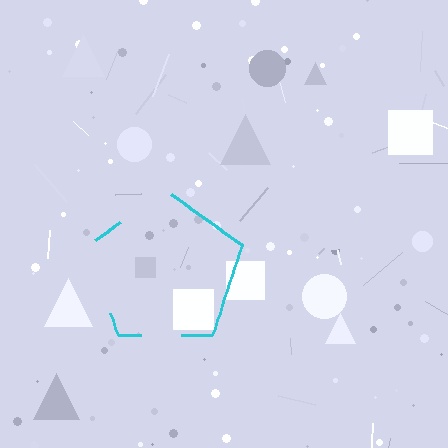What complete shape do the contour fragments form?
The contour fragments form a pentagon.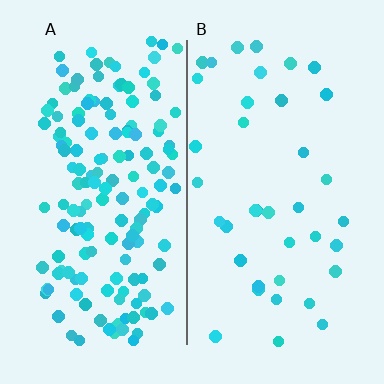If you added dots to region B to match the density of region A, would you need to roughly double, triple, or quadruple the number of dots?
Approximately quadruple.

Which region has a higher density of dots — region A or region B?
A (the left).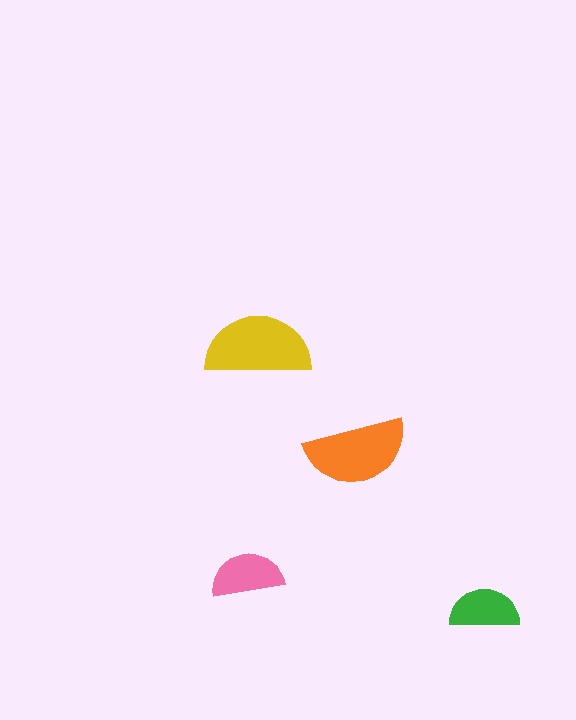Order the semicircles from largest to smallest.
the yellow one, the orange one, the pink one, the green one.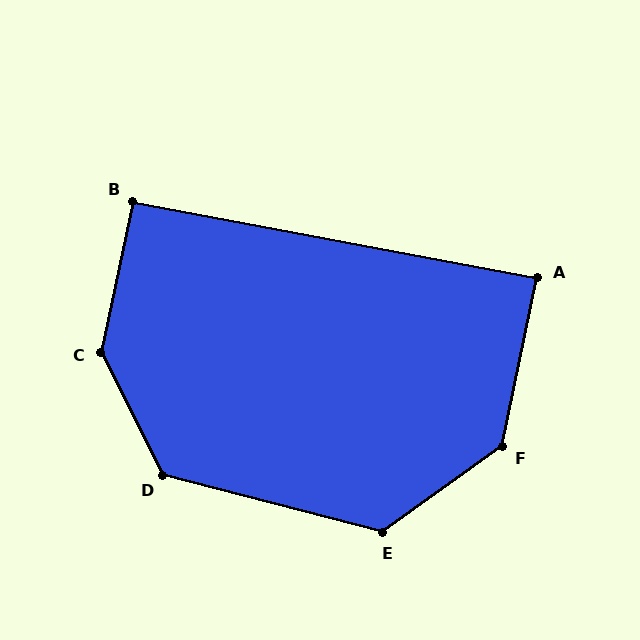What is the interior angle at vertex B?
Approximately 91 degrees (approximately right).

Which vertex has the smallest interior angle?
A, at approximately 89 degrees.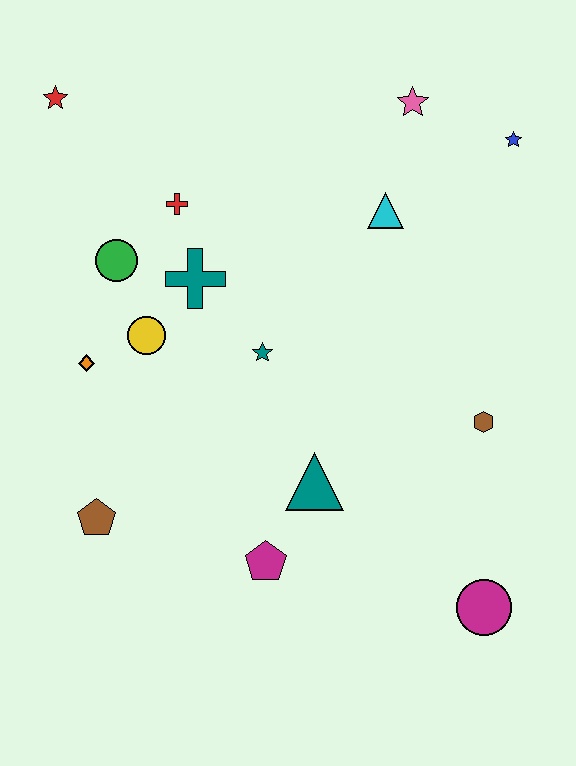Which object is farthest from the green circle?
The magenta circle is farthest from the green circle.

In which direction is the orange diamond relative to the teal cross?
The orange diamond is to the left of the teal cross.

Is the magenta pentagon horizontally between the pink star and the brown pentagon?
Yes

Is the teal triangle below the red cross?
Yes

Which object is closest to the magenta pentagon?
The teal triangle is closest to the magenta pentagon.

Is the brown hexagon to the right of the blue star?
No